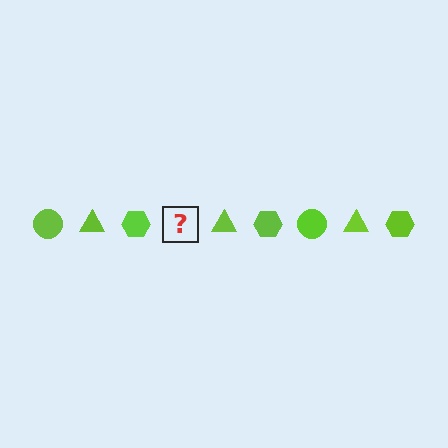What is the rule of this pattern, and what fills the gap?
The rule is that the pattern cycles through circle, triangle, hexagon shapes in lime. The gap should be filled with a lime circle.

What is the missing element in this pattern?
The missing element is a lime circle.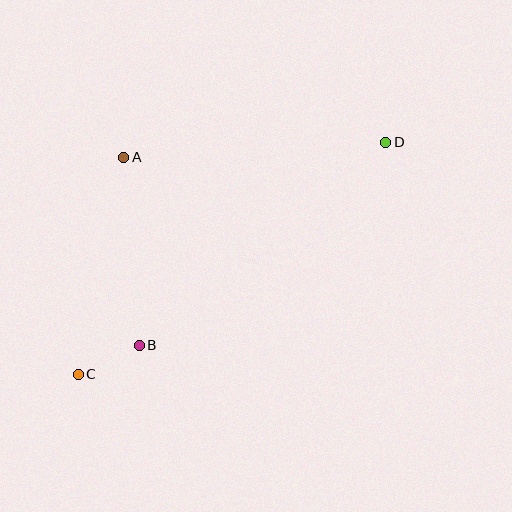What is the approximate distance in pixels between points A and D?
The distance between A and D is approximately 262 pixels.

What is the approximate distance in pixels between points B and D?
The distance between B and D is approximately 319 pixels.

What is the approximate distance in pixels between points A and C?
The distance between A and C is approximately 222 pixels.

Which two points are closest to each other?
Points B and C are closest to each other.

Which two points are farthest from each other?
Points C and D are farthest from each other.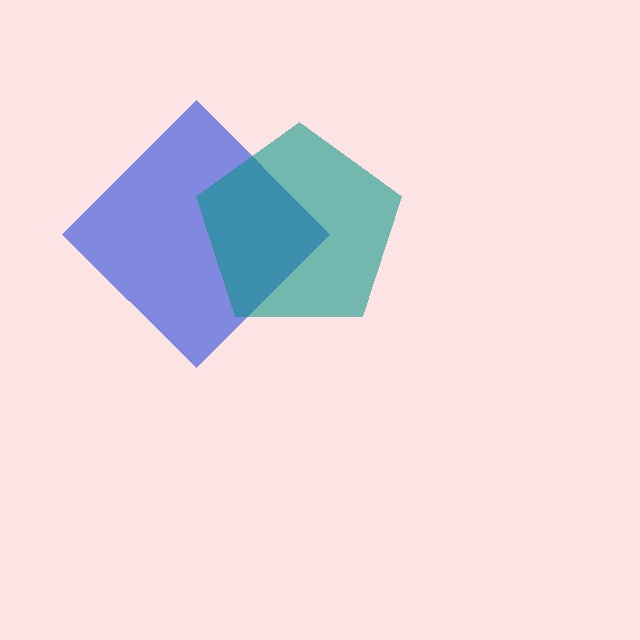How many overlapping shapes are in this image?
There are 2 overlapping shapes in the image.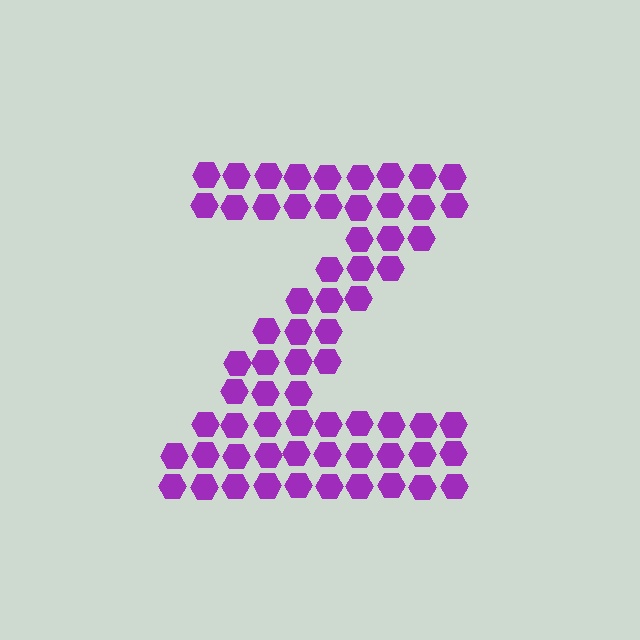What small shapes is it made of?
It is made of small hexagons.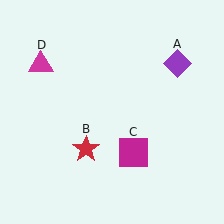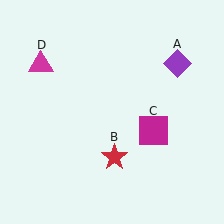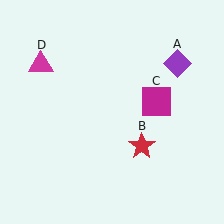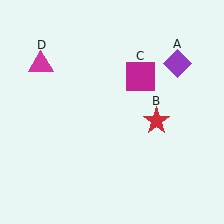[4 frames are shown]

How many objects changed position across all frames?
2 objects changed position: red star (object B), magenta square (object C).